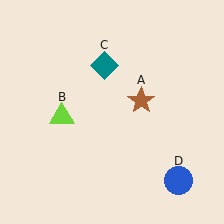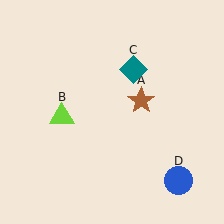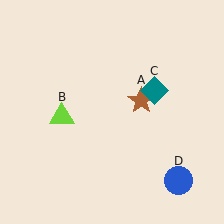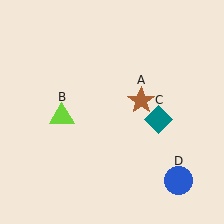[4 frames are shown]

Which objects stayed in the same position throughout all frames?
Brown star (object A) and lime triangle (object B) and blue circle (object D) remained stationary.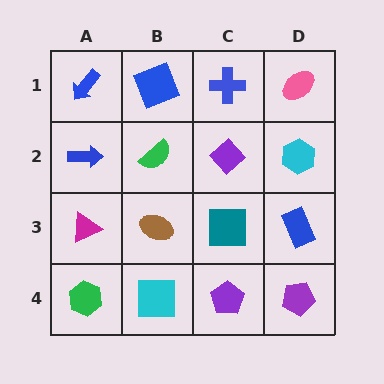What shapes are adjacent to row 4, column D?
A blue rectangle (row 3, column D), a purple pentagon (row 4, column C).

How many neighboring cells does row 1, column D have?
2.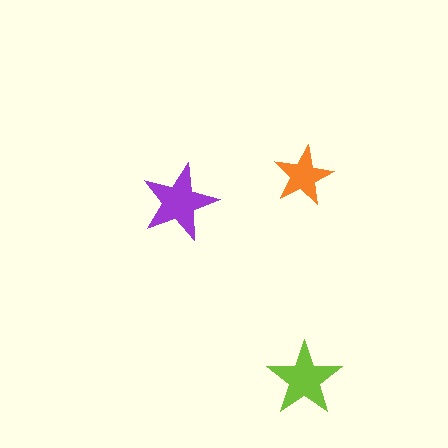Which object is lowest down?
The lime star is bottommost.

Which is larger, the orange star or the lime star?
The lime one.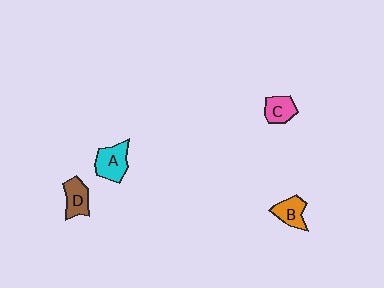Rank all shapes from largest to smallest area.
From largest to smallest: A (cyan), D (brown), B (orange), C (pink).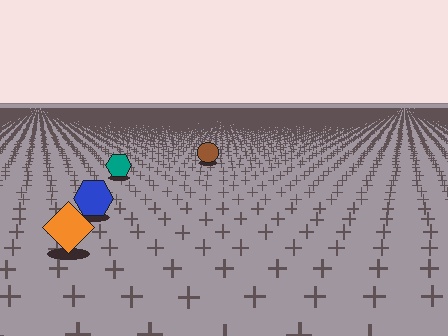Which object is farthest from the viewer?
The brown circle is farthest from the viewer. It appears smaller and the ground texture around it is denser.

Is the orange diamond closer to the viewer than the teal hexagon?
Yes. The orange diamond is closer — you can tell from the texture gradient: the ground texture is coarser near it.